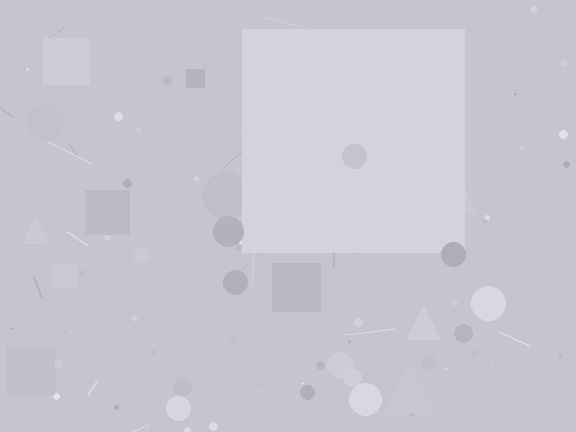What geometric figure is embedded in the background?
A square is embedded in the background.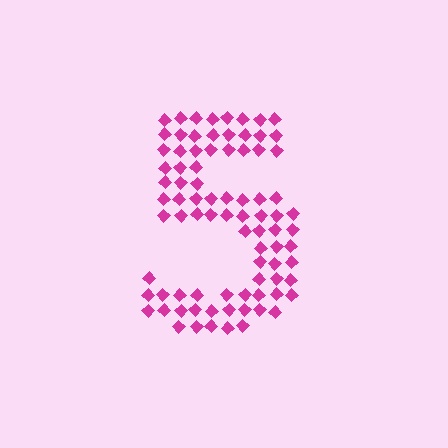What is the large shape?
The large shape is the digit 5.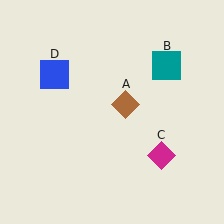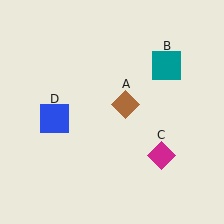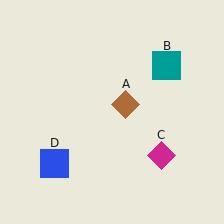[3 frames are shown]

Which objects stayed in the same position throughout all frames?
Brown diamond (object A) and teal square (object B) and magenta diamond (object C) remained stationary.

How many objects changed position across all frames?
1 object changed position: blue square (object D).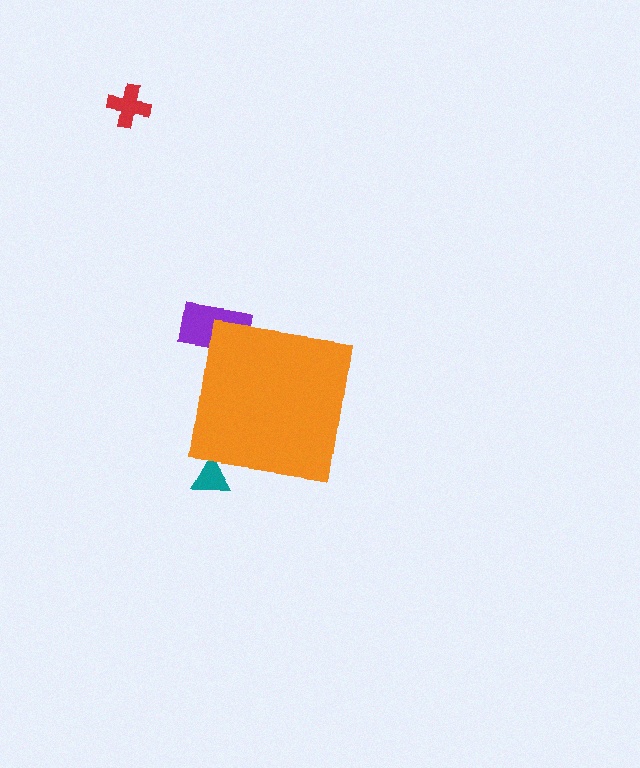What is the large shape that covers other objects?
An orange square.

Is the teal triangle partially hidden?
Yes, the teal triangle is partially hidden behind the orange square.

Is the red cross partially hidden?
No, the red cross is fully visible.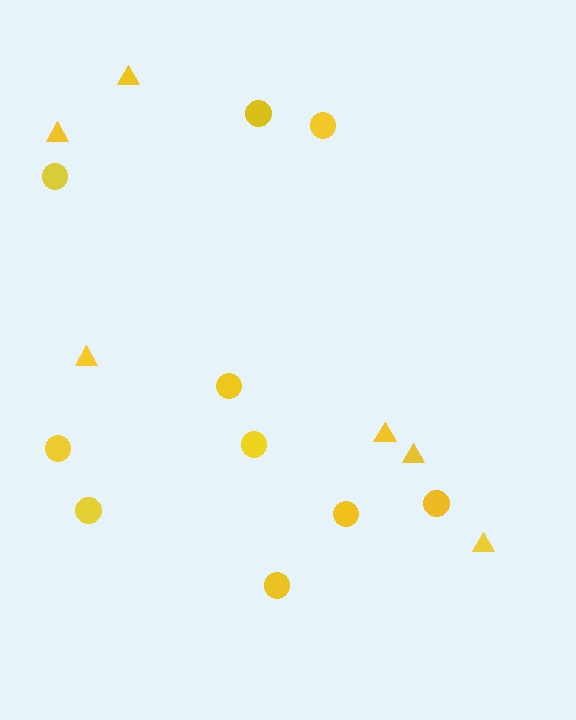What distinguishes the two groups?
There are 2 groups: one group of triangles (6) and one group of circles (10).